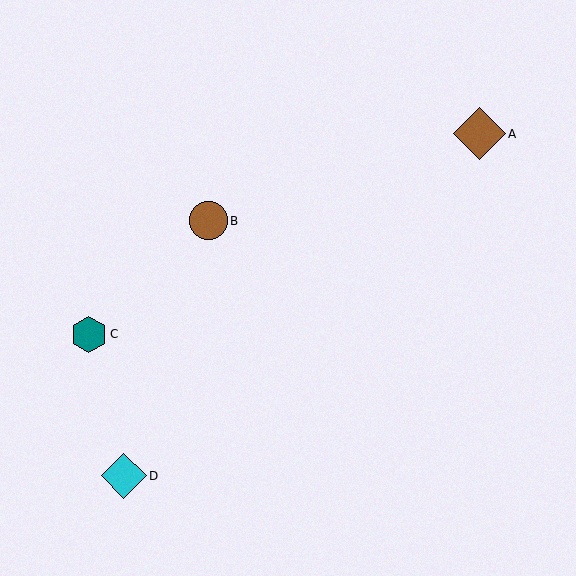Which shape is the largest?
The brown diamond (labeled A) is the largest.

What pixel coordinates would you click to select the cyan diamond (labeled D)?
Click at (124, 476) to select the cyan diamond D.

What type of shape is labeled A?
Shape A is a brown diamond.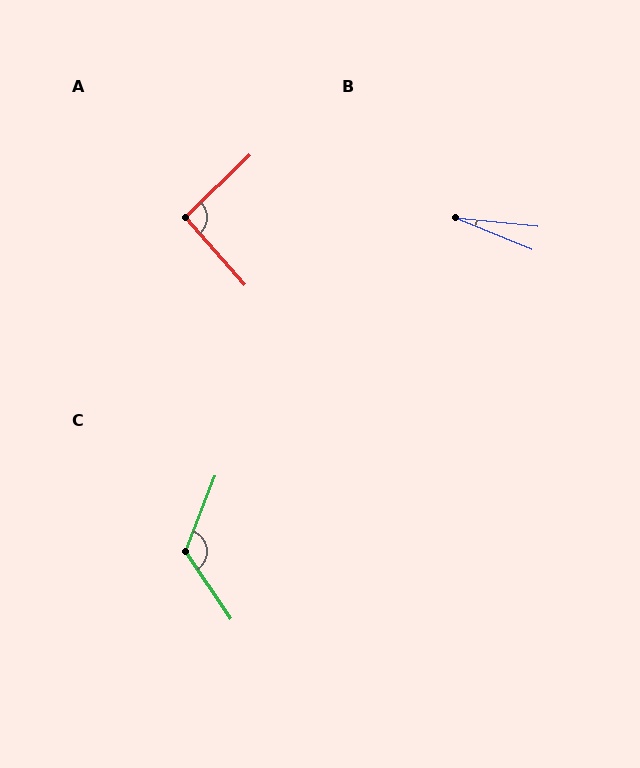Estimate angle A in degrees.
Approximately 93 degrees.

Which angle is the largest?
C, at approximately 125 degrees.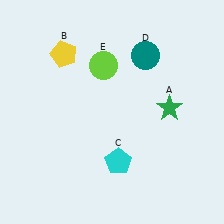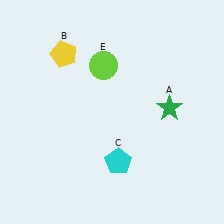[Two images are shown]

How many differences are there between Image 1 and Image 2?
There is 1 difference between the two images.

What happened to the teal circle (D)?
The teal circle (D) was removed in Image 2. It was in the top-right area of Image 1.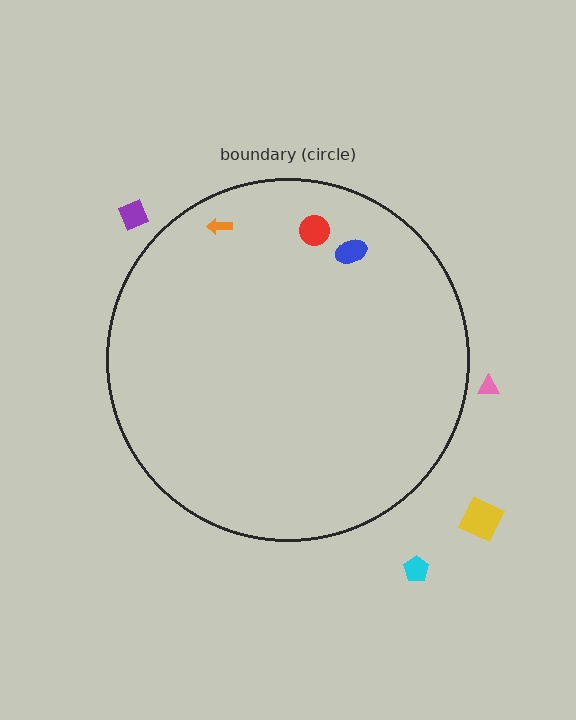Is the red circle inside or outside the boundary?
Inside.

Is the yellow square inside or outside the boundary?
Outside.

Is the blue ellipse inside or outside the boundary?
Inside.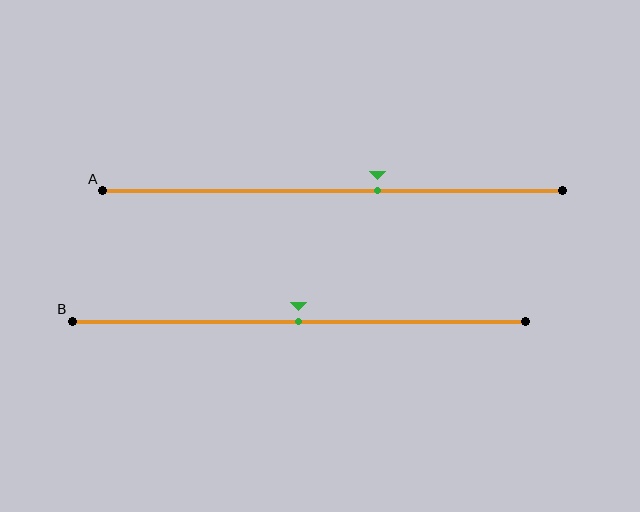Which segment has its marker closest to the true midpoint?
Segment B has its marker closest to the true midpoint.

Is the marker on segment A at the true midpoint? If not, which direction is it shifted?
No, the marker on segment A is shifted to the right by about 10% of the segment length.